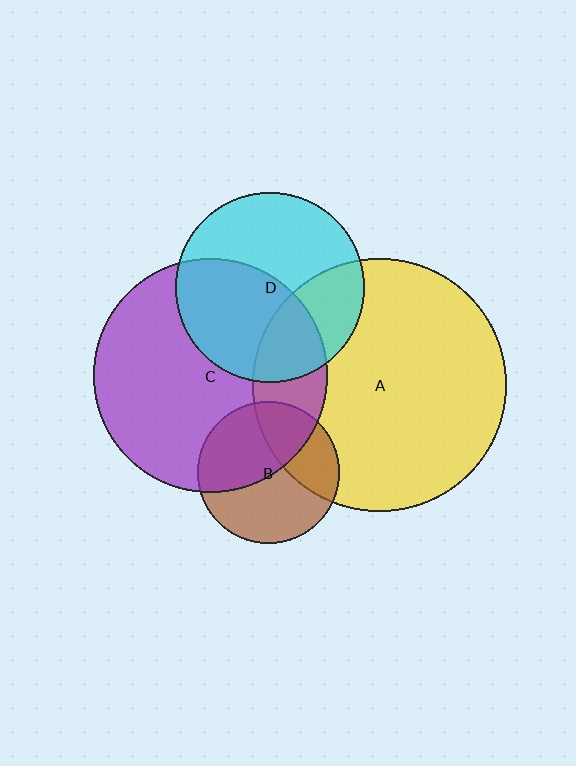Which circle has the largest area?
Circle A (yellow).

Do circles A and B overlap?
Yes.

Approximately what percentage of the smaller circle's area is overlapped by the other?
Approximately 30%.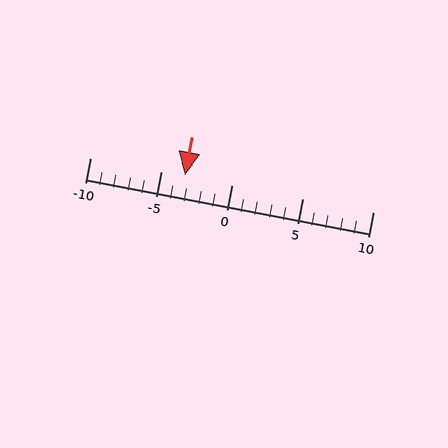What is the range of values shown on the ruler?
The ruler shows values from -10 to 10.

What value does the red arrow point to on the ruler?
The red arrow points to approximately -3.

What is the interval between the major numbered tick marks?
The major tick marks are spaced 5 units apart.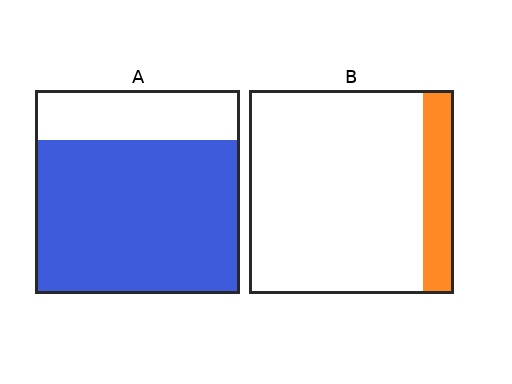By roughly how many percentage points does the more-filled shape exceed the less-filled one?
By roughly 60 percentage points (A over B).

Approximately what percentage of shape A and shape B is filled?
A is approximately 75% and B is approximately 15%.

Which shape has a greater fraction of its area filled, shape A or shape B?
Shape A.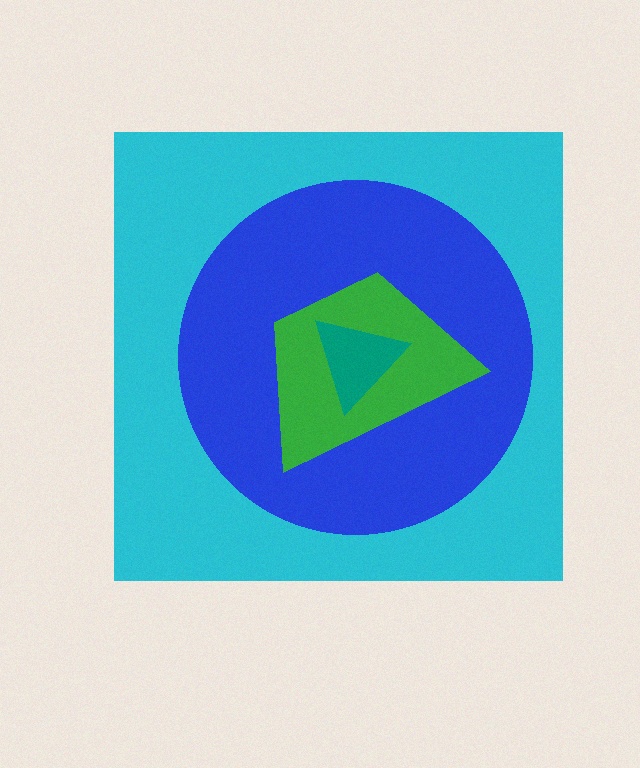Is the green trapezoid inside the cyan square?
Yes.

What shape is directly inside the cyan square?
The blue circle.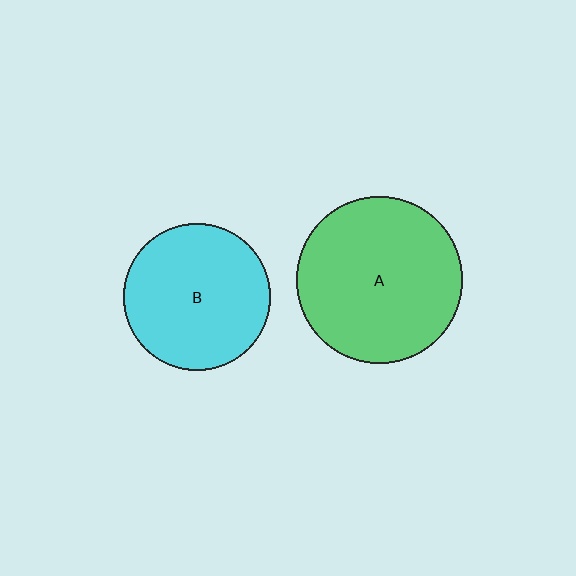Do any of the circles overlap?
No, none of the circles overlap.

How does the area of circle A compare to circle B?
Approximately 1.3 times.